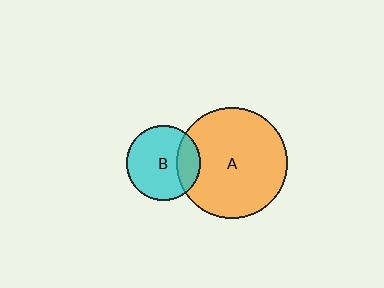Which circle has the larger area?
Circle A (orange).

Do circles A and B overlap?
Yes.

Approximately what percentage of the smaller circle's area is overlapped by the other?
Approximately 25%.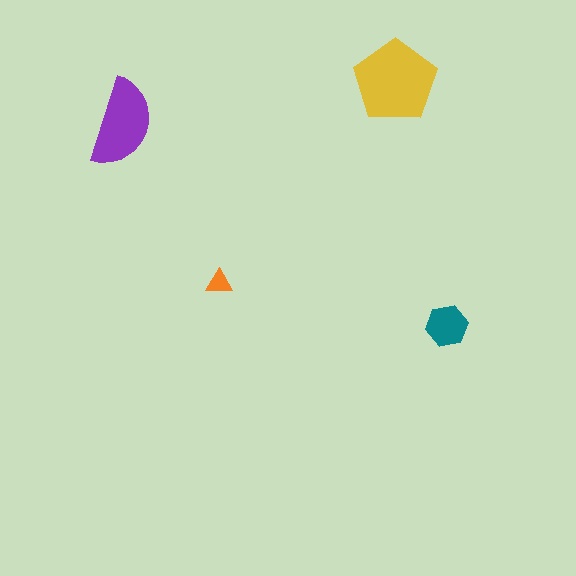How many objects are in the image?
There are 4 objects in the image.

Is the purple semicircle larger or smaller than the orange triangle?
Larger.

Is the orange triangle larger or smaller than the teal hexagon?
Smaller.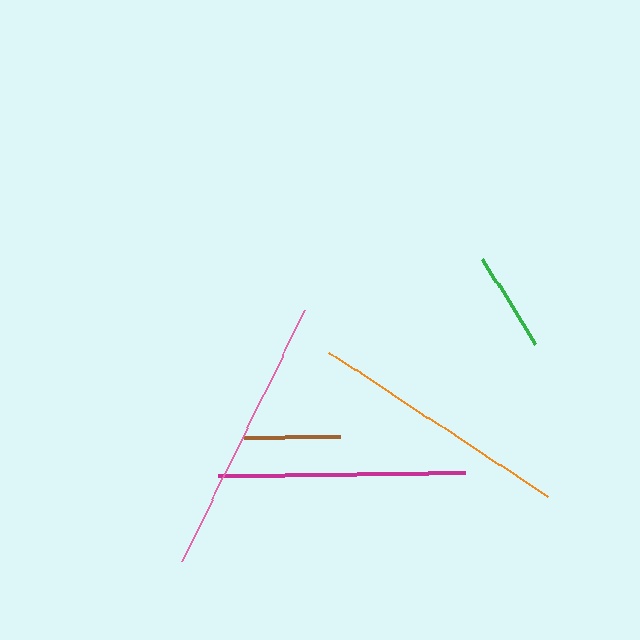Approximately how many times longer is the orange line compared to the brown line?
The orange line is approximately 2.8 times the length of the brown line.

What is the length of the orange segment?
The orange segment is approximately 263 pixels long.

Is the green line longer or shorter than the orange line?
The orange line is longer than the green line.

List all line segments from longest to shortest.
From longest to shortest: pink, orange, magenta, green, brown.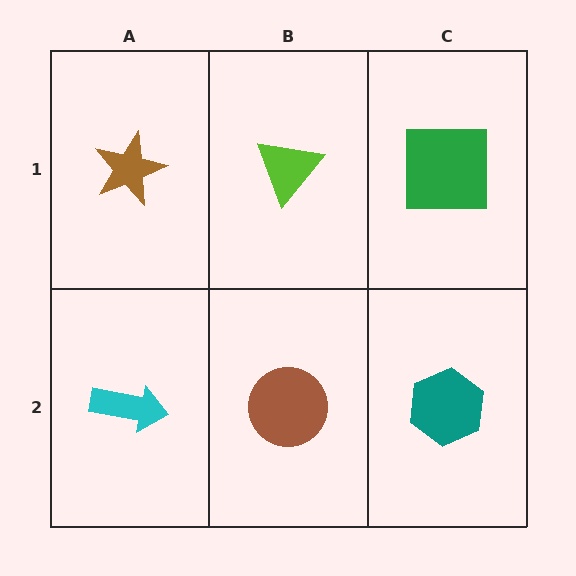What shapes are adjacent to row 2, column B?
A lime triangle (row 1, column B), a cyan arrow (row 2, column A), a teal hexagon (row 2, column C).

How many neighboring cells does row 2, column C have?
2.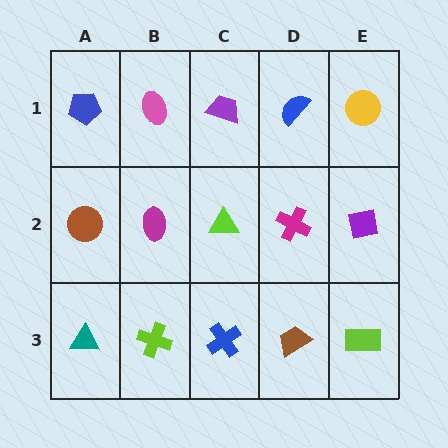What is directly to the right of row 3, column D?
A lime rectangle.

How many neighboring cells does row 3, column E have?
2.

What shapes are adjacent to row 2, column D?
A blue semicircle (row 1, column D), a brown trapezoid (row 3, column D), a lime triangle (row 2, column C), a purple square (row 2, column E).